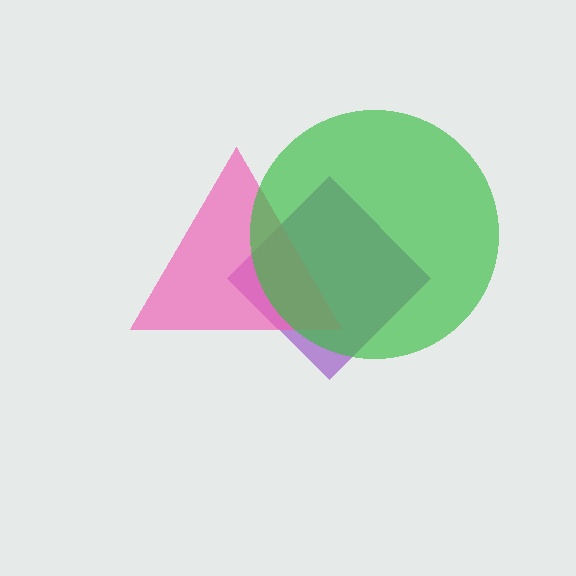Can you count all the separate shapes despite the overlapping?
Yes, there are 3 separate shapes.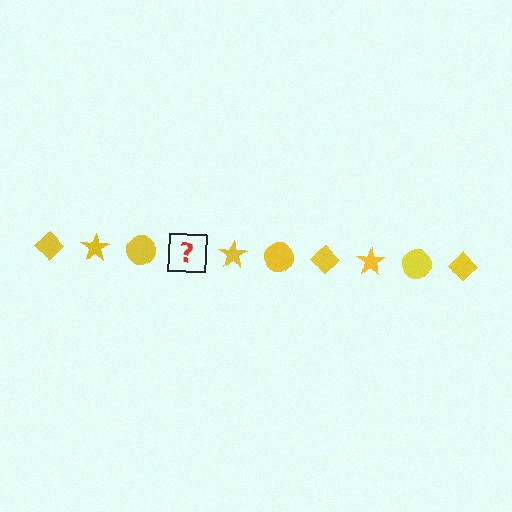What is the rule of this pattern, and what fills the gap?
The rule is that the pattern cycles through diamond, star, circle shapes in yellow. The gap should be filled with a yellow diamond.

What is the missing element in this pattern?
The missing element is a yellow diamond.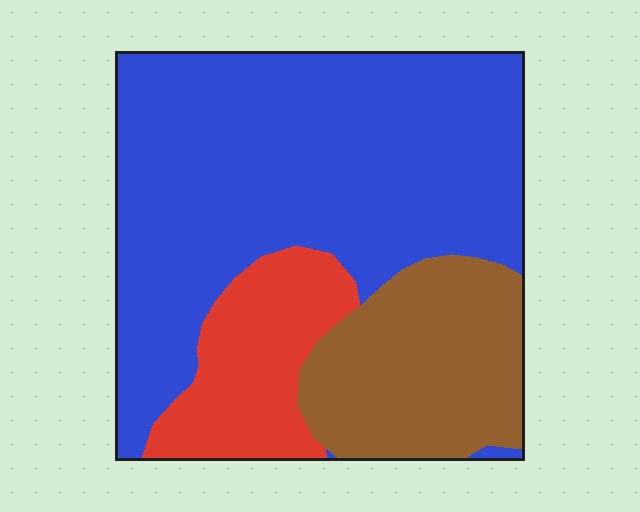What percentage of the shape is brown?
Brown covers 23% of the shape.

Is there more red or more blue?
Blue.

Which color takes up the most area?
Blue, at roughly 60%.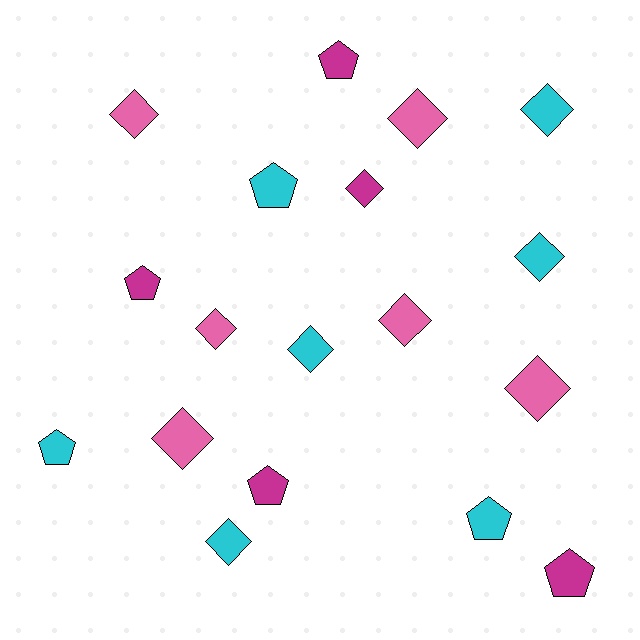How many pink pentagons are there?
There are no pink pentagons.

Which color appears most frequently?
Cyan, with 7 objects.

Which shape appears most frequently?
Diamond, with 11 objects.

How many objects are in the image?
There are 18 objects.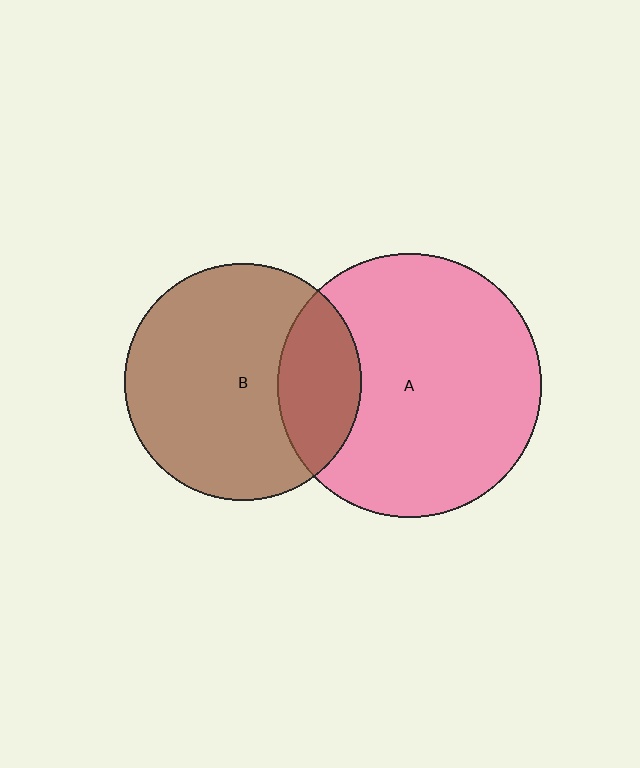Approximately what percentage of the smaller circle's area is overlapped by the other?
Approximately 25%.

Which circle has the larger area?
Circle A (pink).